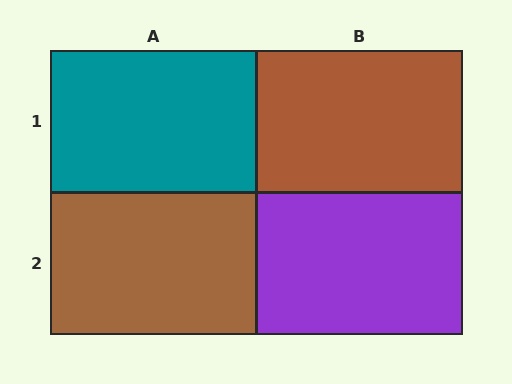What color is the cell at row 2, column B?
Purple.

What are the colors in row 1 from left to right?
Teal, brown.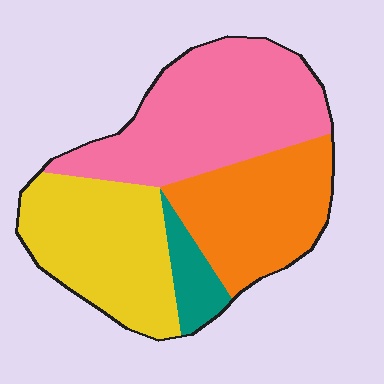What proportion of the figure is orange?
Orange covers 26% of the figure.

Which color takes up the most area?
Pink, at roughly 40%.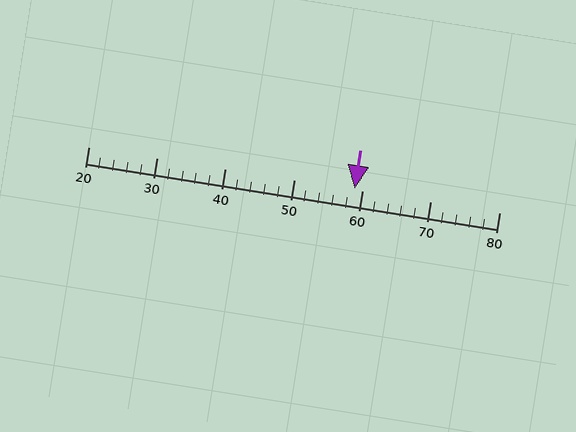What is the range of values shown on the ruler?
The ruler shows values from 20 to 80.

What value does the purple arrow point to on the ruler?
The purple arrow points to approximately 59.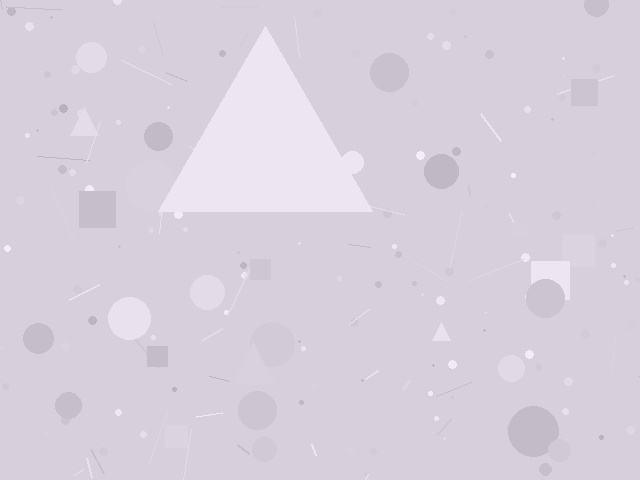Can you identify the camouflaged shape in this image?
The camouflaged shape is a triangle.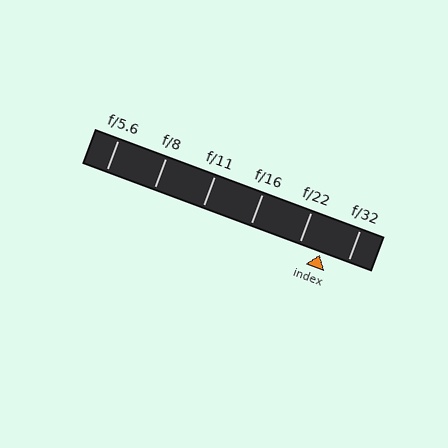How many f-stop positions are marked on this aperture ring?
There are 6 f-stop positions marked.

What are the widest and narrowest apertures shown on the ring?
The widest aperture shown is f/5.6 and the narrowest is f/32.